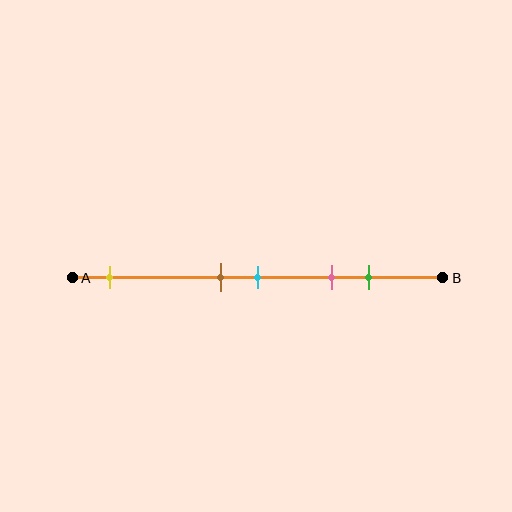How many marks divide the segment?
There are 5 marks dividing the segment.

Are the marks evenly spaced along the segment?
No, the marks are not evenly spaced.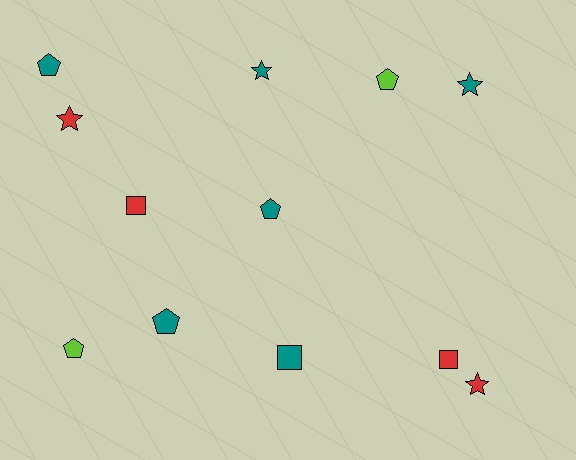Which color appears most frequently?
Teal, with 6 objects.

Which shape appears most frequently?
Pentagon, with 5 objects.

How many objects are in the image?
There are 12 objects.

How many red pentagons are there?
There are no red pentagons.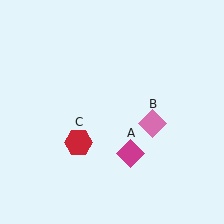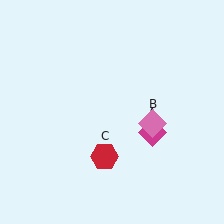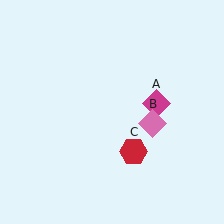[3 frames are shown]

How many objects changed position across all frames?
2 objects changed position: magenta diamond (object A), red hexagon (object C).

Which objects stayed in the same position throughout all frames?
Pink diamond (object B) remained stationary.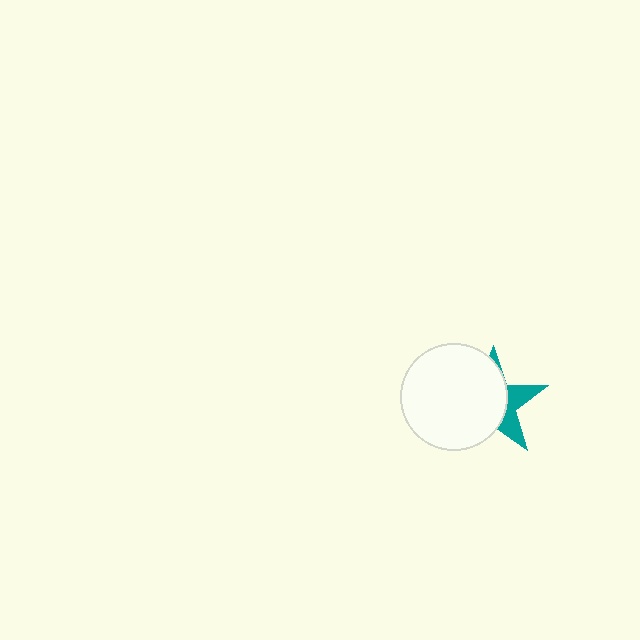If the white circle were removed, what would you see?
You would see the complete teal star.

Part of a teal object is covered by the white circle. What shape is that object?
It is a star.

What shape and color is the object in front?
The object in front is a white circle.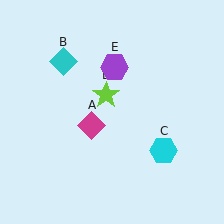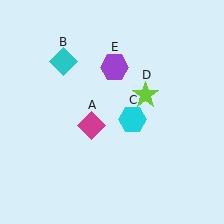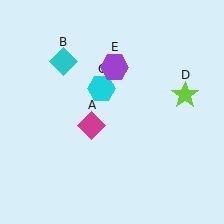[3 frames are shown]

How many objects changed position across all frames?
2 objects changed position: cyan hexagon (object C), lime star (object D).